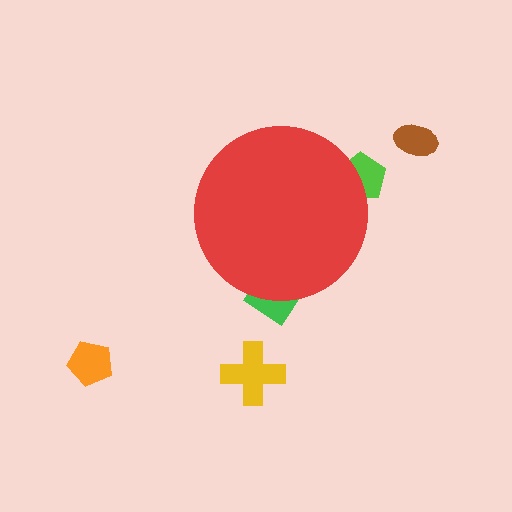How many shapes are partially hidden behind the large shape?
2 shapes are partially hidden.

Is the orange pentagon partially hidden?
No, the orange pentagon is fully visible.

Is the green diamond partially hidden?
Yes, the green diamond is partially hidden behind the red circle.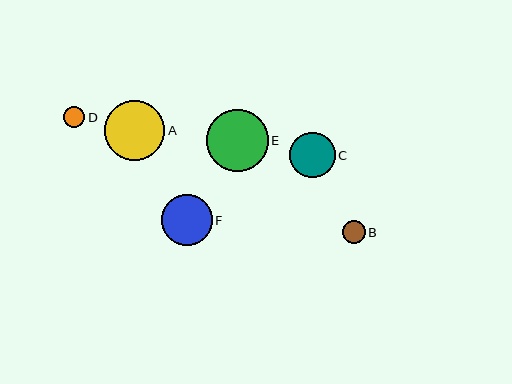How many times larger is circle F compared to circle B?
Circle F is approximately 2.2 times the size of circle B.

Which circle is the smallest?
Circle D is the smallest with a size of approximately 21 pixels.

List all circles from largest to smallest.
From largest to smallest: E, A, F, C, B, D.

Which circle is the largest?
Circle E is the largest with a size of approximately 62 pixels.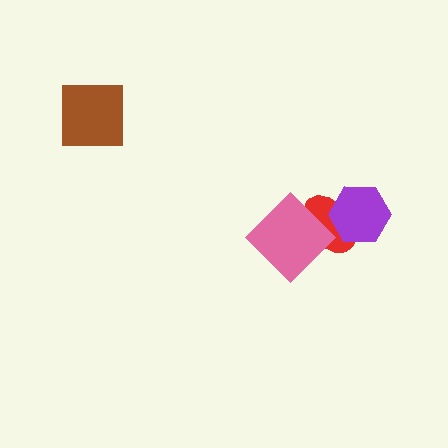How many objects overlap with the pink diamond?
1 object overlaps with the pink diamond.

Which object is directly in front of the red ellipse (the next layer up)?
The pink diamond is directly in front of the red ellipse.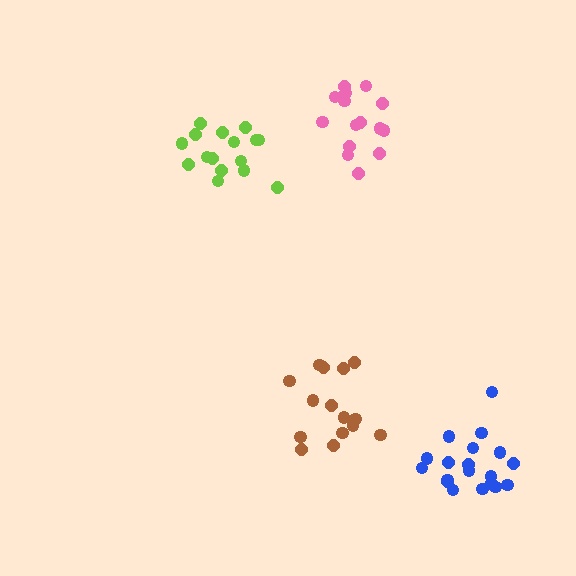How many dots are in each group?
Group 1: 15 dots, Group 2: 20 dots, Group 3: 16 dots, Group 4: 15 dots (66 total).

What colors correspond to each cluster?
The clusters are colored: brown, blue, lime, pink.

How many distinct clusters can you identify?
There are 4 distinct clusters.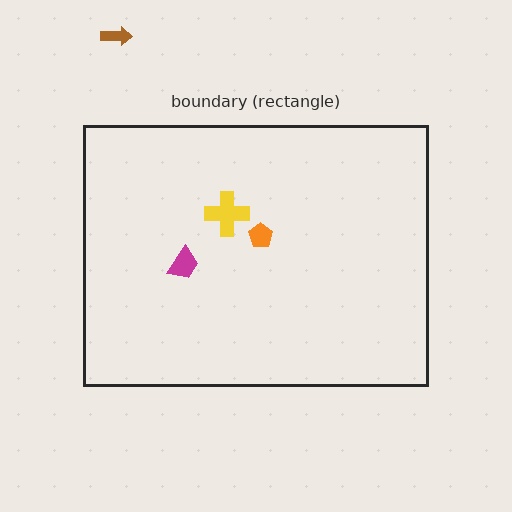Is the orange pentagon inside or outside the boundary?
Inside.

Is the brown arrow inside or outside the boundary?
Outside.